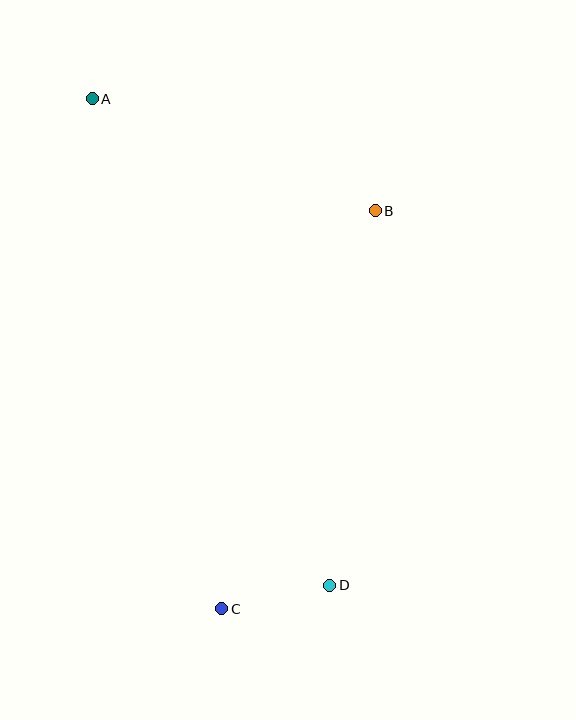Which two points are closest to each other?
Points C and D are closest to each other.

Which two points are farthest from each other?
Points A and D are farthest from each other.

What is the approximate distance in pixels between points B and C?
The distance between B and C is approximately 427 pixels.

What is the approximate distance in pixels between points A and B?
The distance between A and B is approximately 304 pixels.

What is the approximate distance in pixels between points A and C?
The distance between A and C is approximately 526 pixels.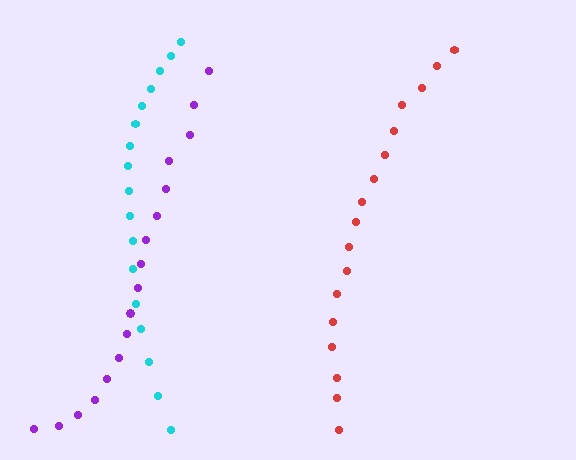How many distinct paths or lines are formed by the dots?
There are 3 distinct paths.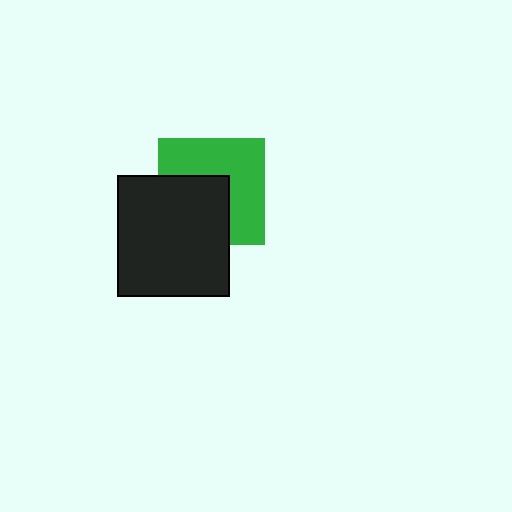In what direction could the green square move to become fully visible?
The green square could move toward the upper-right. That would shift it out from behind the black rectangle entirely.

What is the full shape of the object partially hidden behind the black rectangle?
The partially hidden object is a green square.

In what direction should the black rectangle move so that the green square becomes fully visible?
The black rectangle should move toward the lower-left. That is the shortest direction to clear the overlap and leave the green square fully visible.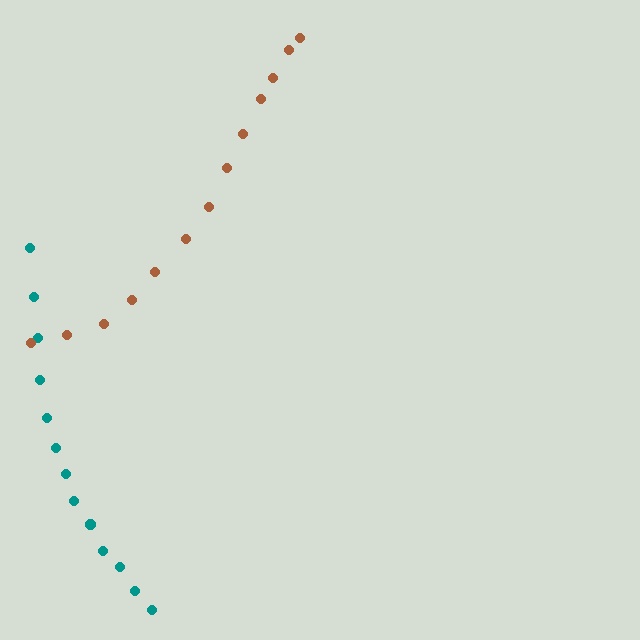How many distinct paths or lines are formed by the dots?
There are 2 distinct paths.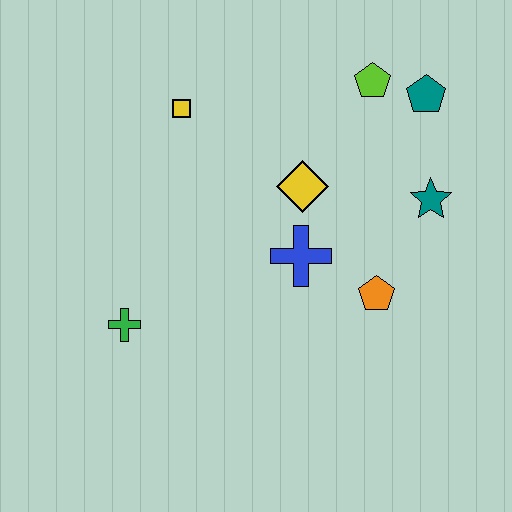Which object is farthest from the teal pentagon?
The green cross is farthest from the teal pentagon.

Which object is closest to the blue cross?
The yellow diamond is closest to the blue cross.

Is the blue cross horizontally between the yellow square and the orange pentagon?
Yes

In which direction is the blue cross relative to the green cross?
The blue cross is to the right of the green cross.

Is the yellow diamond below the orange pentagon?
No